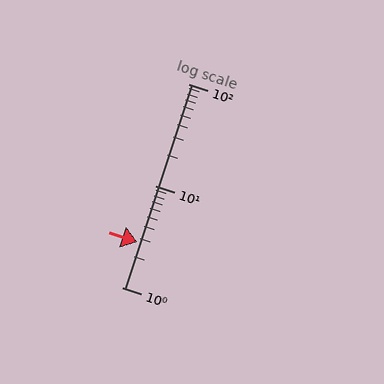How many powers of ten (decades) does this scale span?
The scale spans 2 decades, from 1 to 100.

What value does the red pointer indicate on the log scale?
The pointer indicates approximately 2.8.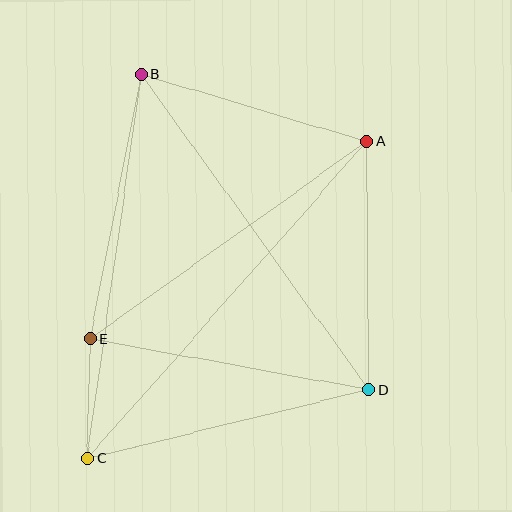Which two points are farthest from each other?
Points A and C are farthest from each other.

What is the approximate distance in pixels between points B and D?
The distance between B and D is approximately 390 pixels.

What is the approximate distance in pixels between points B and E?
The distance between B and E is approximately 270 pixels.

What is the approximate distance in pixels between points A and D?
The distance between A and D is approximately 249 pixels.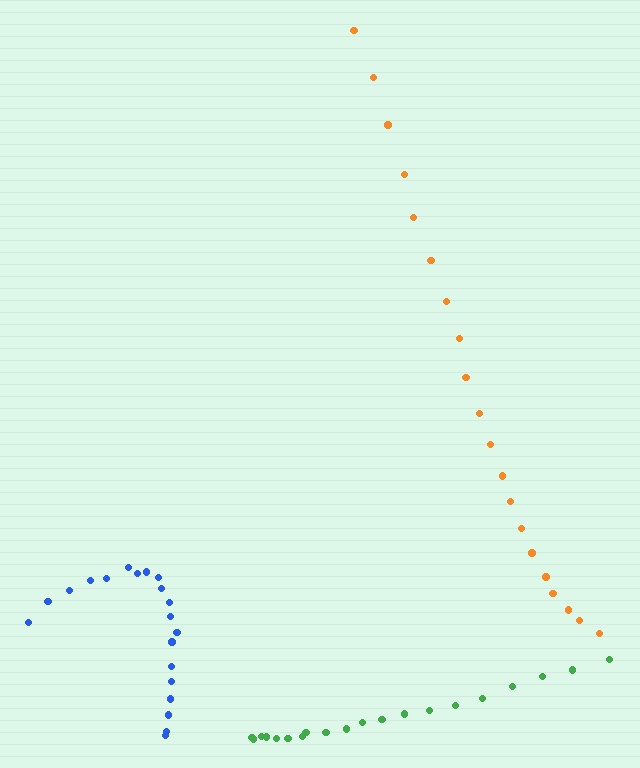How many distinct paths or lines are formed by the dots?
There are 3 distinct paths.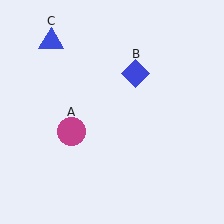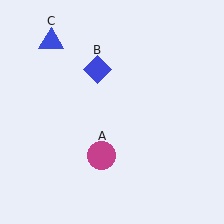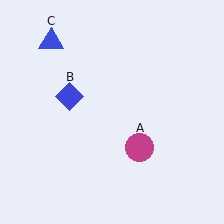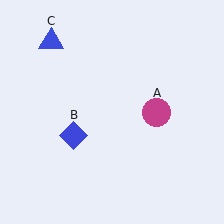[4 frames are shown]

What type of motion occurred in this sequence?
The magenta circle (object A), blue diamond (object B) rotated counterclockwise around the center of the scene.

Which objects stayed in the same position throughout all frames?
Blue triangle (object C) remained stationary.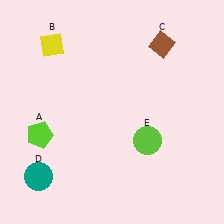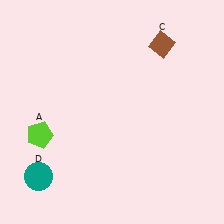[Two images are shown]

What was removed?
The yellow diamond (B), the lime circle (E) were removed in Image 2.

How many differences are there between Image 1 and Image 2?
There are 2 differences between the two images.